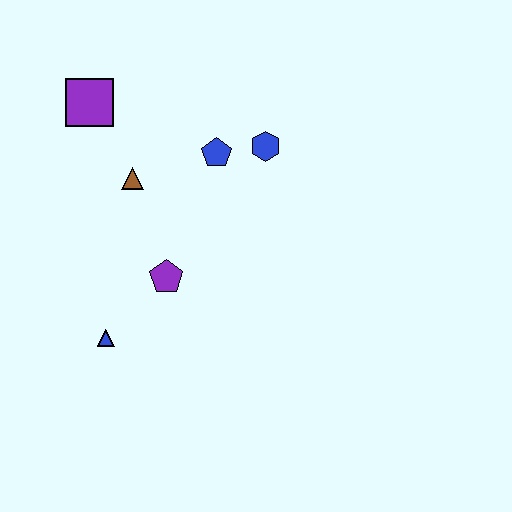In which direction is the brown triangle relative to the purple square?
The brown triangle is below the purple square.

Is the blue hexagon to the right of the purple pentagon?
Yes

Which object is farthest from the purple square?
The blue triangle is farthest from the purple square.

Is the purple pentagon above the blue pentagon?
No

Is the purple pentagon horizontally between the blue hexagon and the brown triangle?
Yes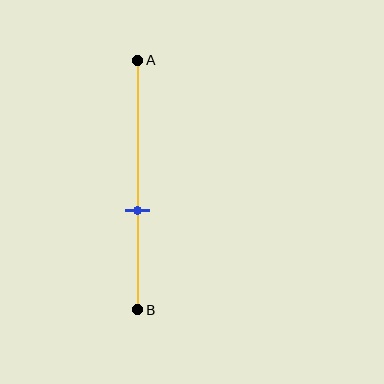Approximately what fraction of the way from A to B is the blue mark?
The blue mark is approximately 60% of the way from A to B.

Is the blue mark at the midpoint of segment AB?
No, the mark is at about 60% from A, not at the 50% midpoint.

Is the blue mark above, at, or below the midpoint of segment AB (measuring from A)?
The blue mark is below the midpoint of segment AB.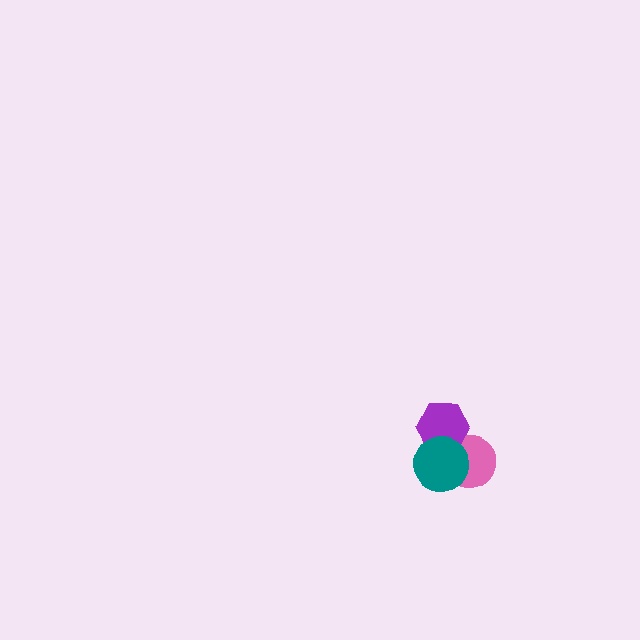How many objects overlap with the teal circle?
2 objects overlap with the teal circle.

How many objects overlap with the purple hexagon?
2 objects overlap with the purple hexagon.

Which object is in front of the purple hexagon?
The teal circle is in front of the purple hexagon.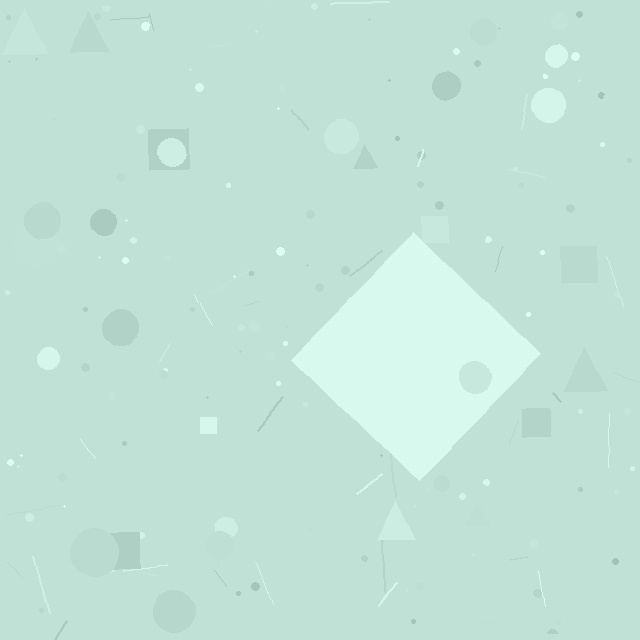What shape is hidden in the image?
A diamond is hidden in the image.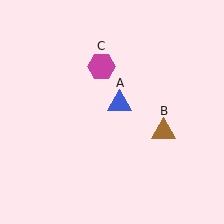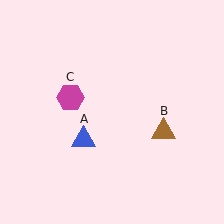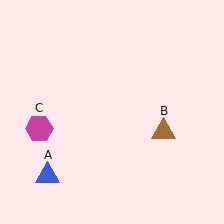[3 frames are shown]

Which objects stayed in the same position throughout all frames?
Brown triangle (object B) remained stationary.